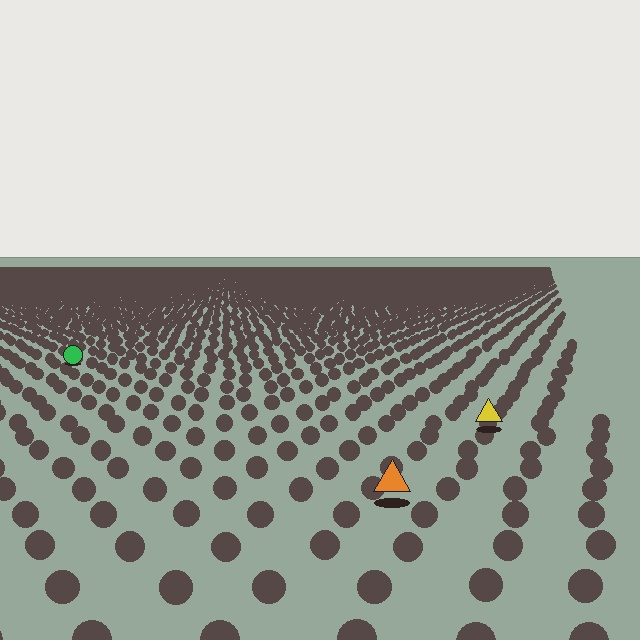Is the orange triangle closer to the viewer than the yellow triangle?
Yes. The orange triangle is closer — you can tell from the texture gradient: the ground texture is coarser near it.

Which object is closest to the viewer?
The orange triangle is closest. The texture marks near it are larger and more spread out.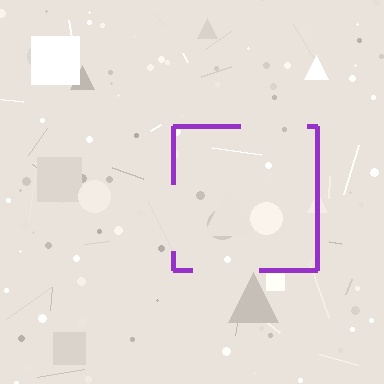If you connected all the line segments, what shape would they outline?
They would outline a square.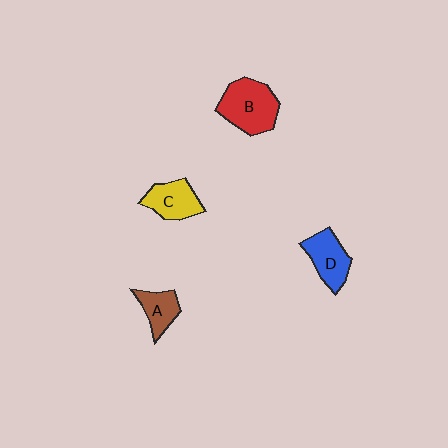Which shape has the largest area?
Shape B (red).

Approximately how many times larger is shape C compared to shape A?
Approximately 1.3 times.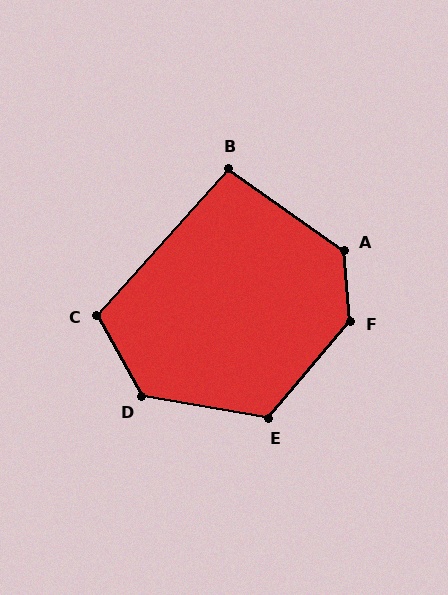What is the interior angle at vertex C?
Approximately 109 degrees (obtuse).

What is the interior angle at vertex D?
Approximately 129 degrees (obtuse).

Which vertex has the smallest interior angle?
B, at approximately 97 degrees.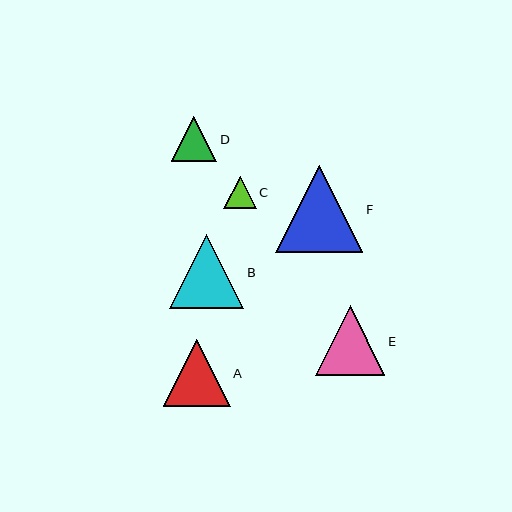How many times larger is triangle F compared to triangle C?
Triangle F is approximately 2.7 times the size of triangle C.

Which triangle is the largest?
Triangle F is the largest with a size of approximately 87 pixels.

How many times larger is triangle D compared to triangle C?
Triangle D is approximately 1.4 times the size of triangle C.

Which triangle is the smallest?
Triangle C is the smallest with a size of approximately 32 pixels.